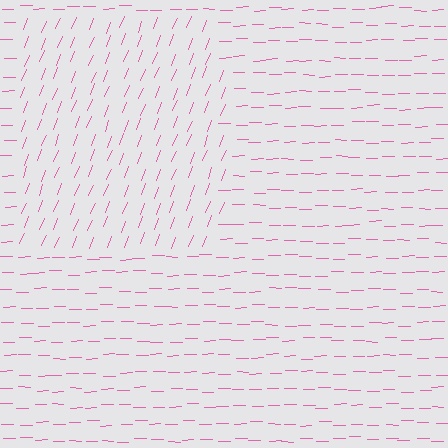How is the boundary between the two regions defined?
The boundary is defined purely by a change in line orientation (approximately 67 degrees difference). All lines are the same color and thickness.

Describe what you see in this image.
The image is filled with small pink line segments. A rectangle region in the image has lines oriented differently from the surrounding lines, creating a visible texture boundary.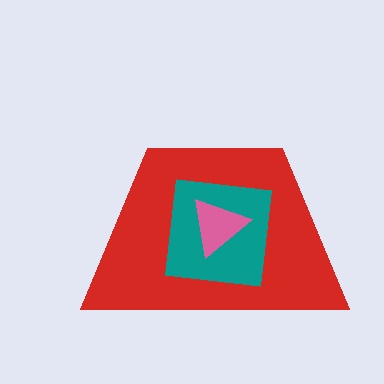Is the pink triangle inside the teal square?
Yes.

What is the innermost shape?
The pink triangle.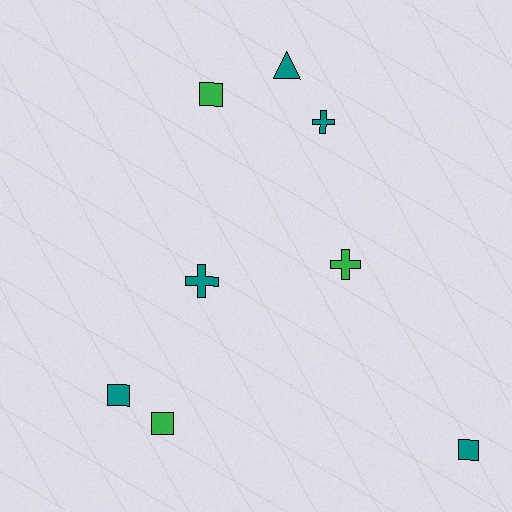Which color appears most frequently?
Teal, with 5 objects.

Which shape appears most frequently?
Square, with 4 objects.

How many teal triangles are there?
There is 1 teal triangle.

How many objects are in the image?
There are 8 objects.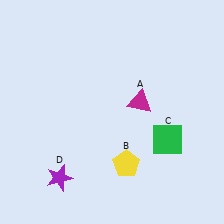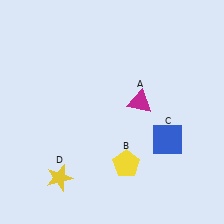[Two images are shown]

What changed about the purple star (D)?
In Image 1, D is purple. In Image 2, it changed to yellow.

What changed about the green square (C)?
In Image 1, C is green. In Image 2, it changed to blue.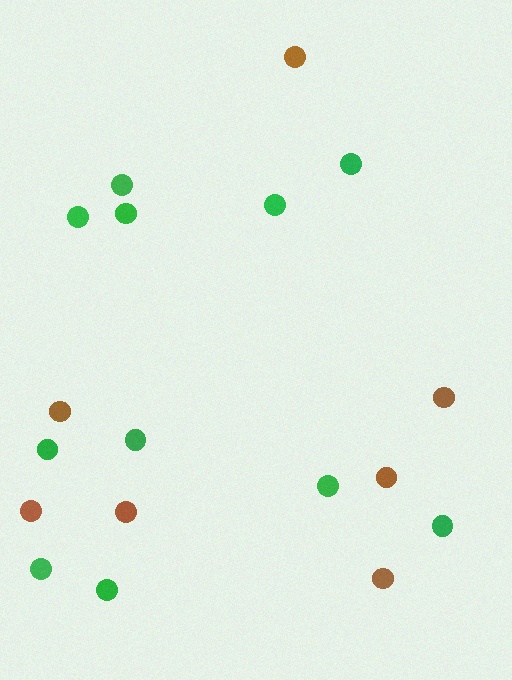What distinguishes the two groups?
There are 2 groups: one group of brown circles (7) and one group of green circles (11).